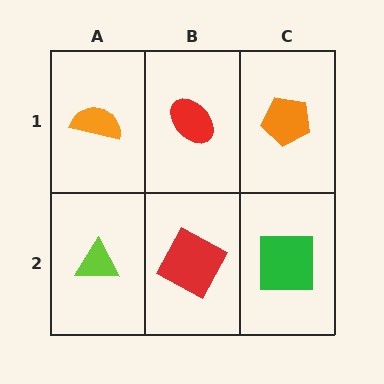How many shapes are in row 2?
3 shapes.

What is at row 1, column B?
A red ellipse.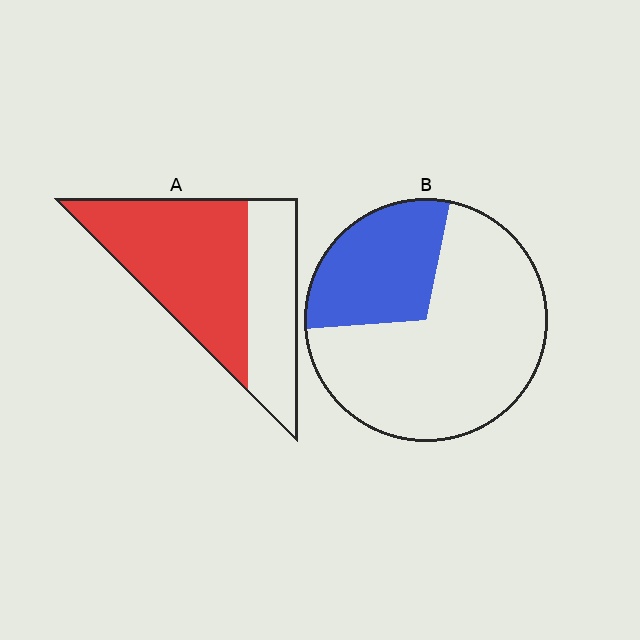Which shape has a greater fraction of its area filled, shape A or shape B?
Shape A.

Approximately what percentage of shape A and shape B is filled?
A is approximately 65% and B is approximately 30%.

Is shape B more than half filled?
No.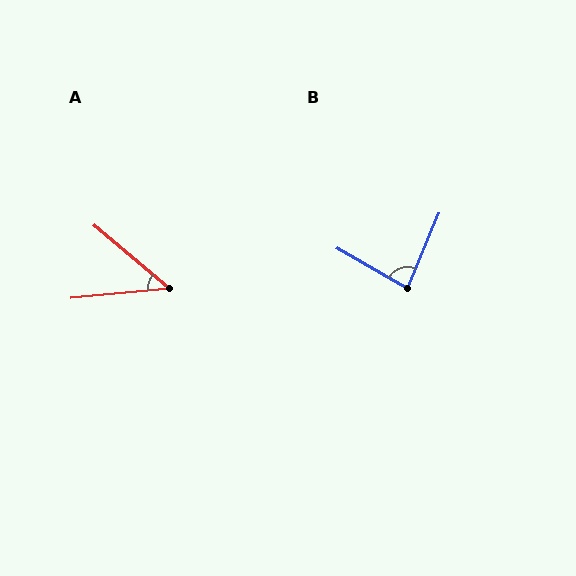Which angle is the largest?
B, at approximately 83 degrees.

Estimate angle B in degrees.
Approximately 83 degrees.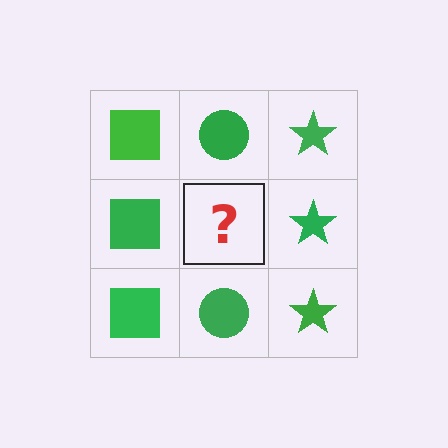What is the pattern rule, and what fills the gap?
The rule is that each column has a consistent shape. The gap should be filled with a green circle.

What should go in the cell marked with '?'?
The missing cell should contain a green circle.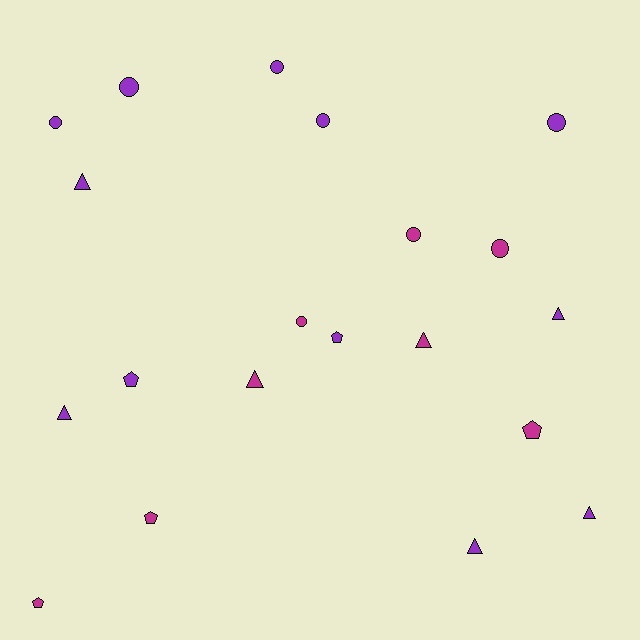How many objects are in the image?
There are 20 objects.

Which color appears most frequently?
Purple, with 12 objects.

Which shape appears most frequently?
Circle, with 8 objects.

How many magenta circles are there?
There are 3 magenta circles.